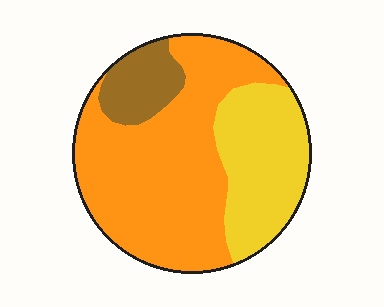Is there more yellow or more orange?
Orange.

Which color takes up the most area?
Orange, at roughly 60%.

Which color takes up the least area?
Brown, at roughly 10%.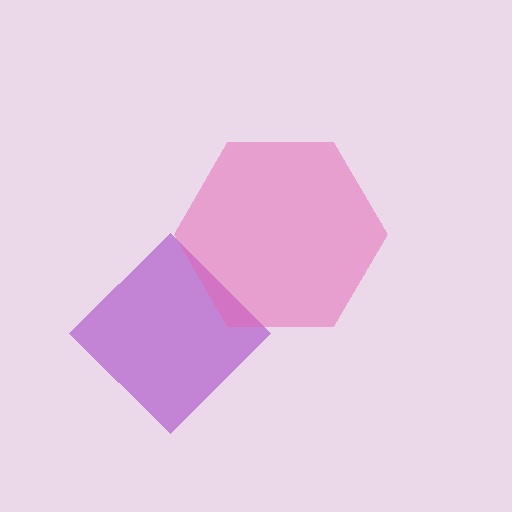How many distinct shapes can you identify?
There are 2 distinct shapes: a purple diamond, a pink hexagon.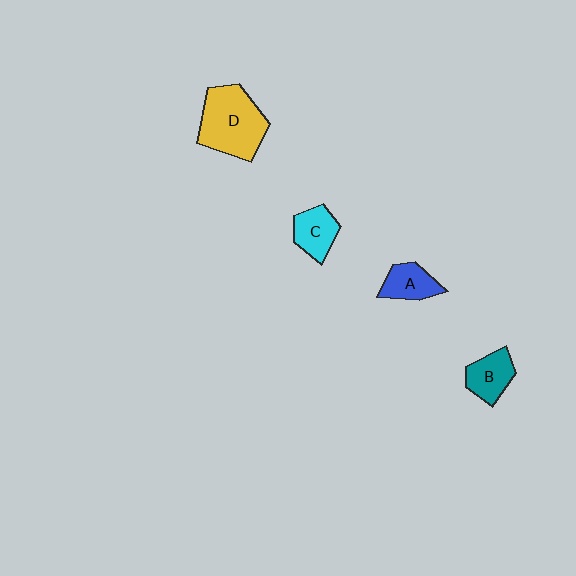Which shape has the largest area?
Shape D (yellow).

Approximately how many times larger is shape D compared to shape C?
Approximately 2.1 times.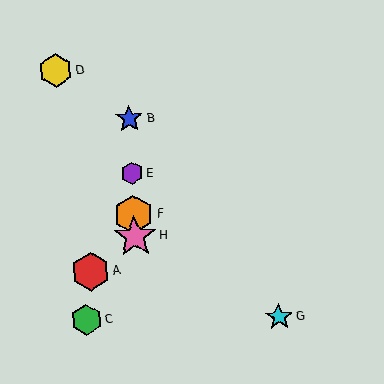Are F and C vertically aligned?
No, F is at x≈134 and C is at x≈86.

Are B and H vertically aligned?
Yes, both are at x≈130.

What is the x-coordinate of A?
Object A is at x≈91.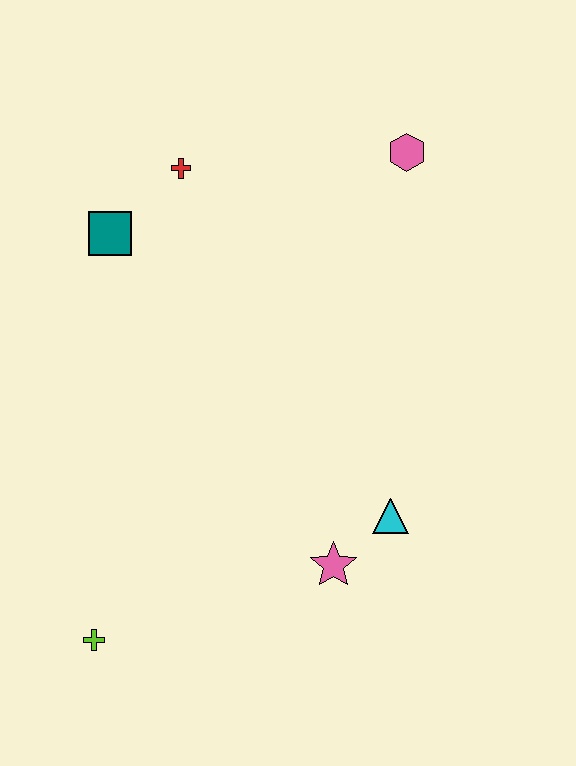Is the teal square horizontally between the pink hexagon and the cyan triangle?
No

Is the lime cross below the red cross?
Yes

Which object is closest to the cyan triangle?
The pink star is closest to the cyan triangle.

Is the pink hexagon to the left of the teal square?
No